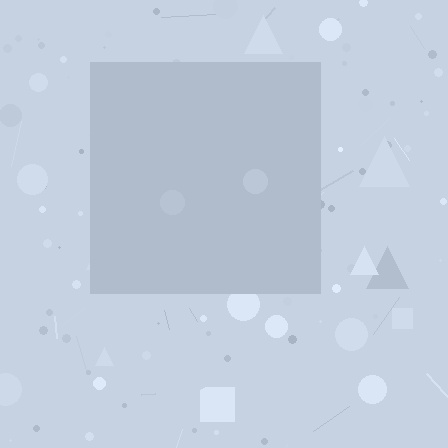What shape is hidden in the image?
A square is hidden in the image.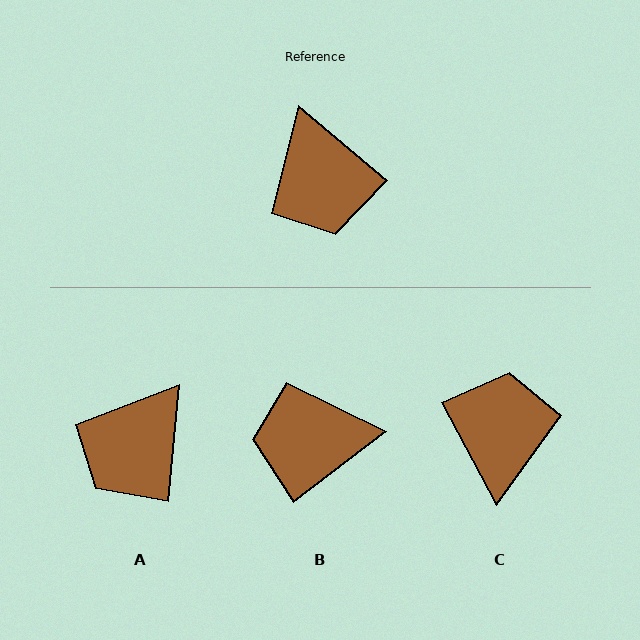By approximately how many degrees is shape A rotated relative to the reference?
Approximately 55 degrees clockwise.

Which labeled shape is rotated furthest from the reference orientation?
C, about 158 degrees away.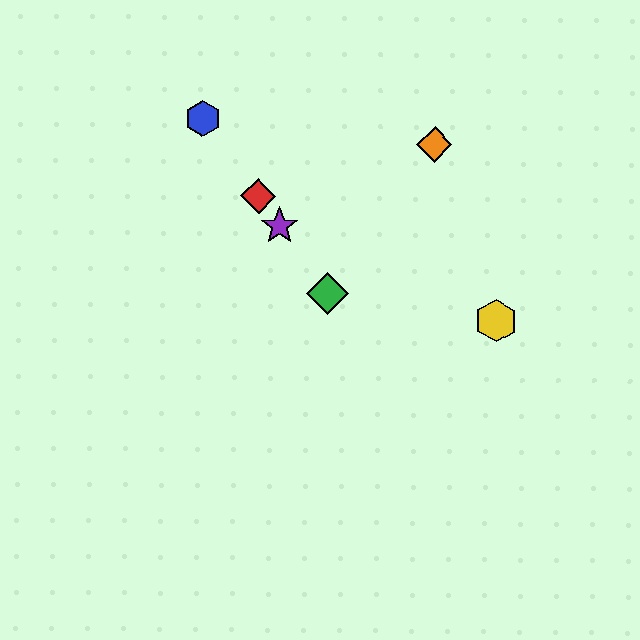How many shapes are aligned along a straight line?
4 shapes (the red diamond, the blue hexagon, the green diamond, the purple star) are aligned along a straight line.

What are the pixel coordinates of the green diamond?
The green diamond is at (327, 293).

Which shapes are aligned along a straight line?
The red diamond, the blue hexagon, the green diamond, the purple star are aligned along a straight line.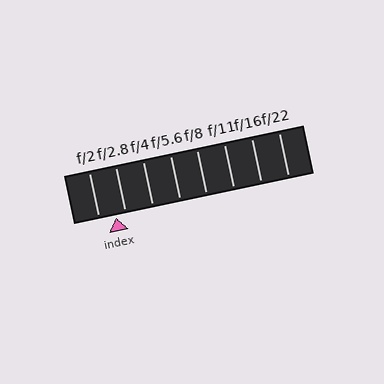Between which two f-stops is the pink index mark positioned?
The index mark is between f/2 and f/2.8.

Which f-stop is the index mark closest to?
The index mark is closest to f/2.8.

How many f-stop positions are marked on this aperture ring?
There are 8 f-stop positions marked.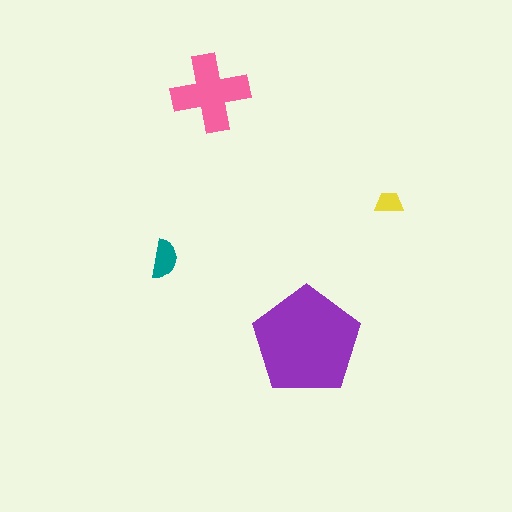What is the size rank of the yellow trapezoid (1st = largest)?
4th.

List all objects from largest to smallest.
The purple pentagon, the pink cross, the teal semicircle, the yellow trapezoid.